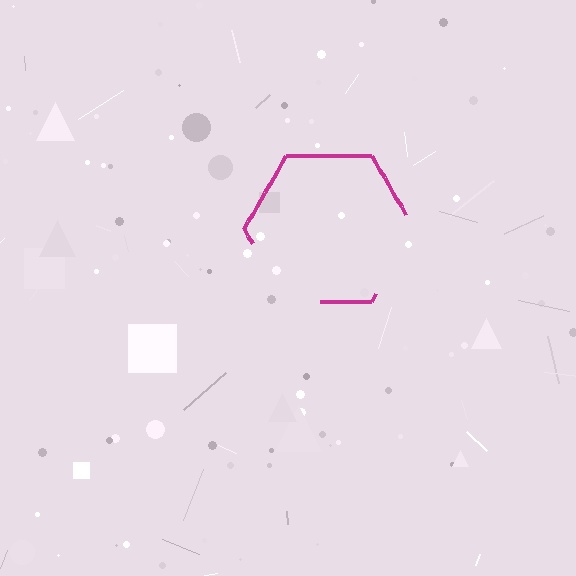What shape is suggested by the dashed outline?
The dashed outline suggests a hexagon.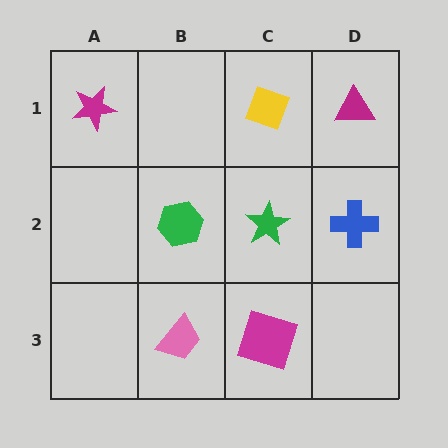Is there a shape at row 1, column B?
No, that cell is empty.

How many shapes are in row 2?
3 shapes.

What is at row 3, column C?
A magenta square.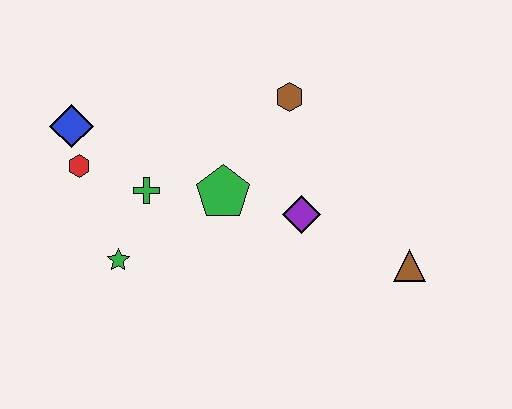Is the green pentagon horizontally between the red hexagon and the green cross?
No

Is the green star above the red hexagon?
No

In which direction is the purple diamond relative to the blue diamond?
The purple diamond is to the right of the blue diamond.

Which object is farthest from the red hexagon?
The brown triangle is farthest from the red hexagon.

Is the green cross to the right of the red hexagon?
Yes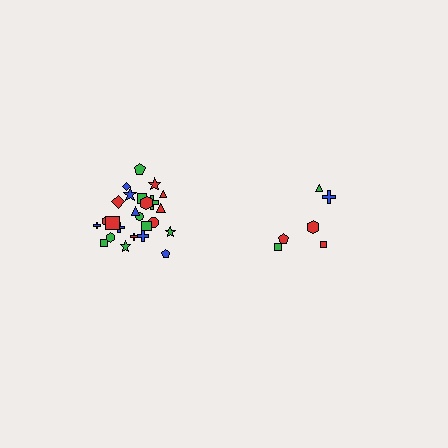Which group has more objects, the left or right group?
The left group.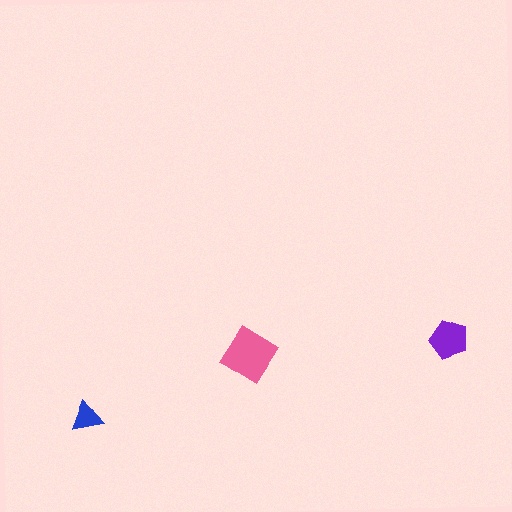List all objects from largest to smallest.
The pink diamond, the purple pentagon, the blue triangle.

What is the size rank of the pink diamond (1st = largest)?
1st.